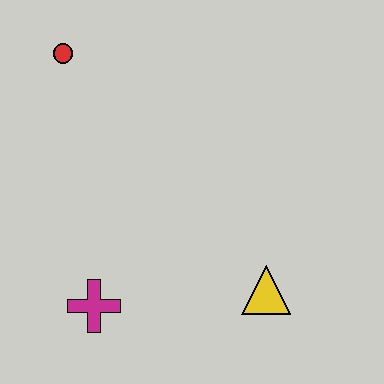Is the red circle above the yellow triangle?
Yes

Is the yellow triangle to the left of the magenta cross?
No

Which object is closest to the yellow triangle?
The magenta cross is closest to the yellow triangle.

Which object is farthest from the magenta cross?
The red circle is farthest from the magenta cross.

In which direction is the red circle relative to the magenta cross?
The red circle is above the magenta cross.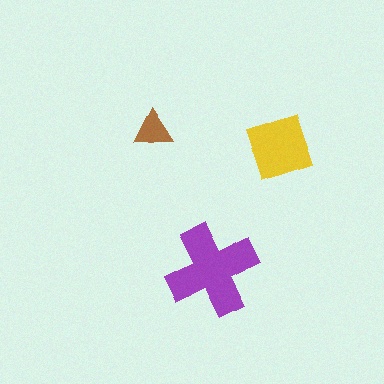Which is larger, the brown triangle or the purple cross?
The purple cross.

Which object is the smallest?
The brown triangle.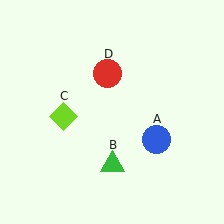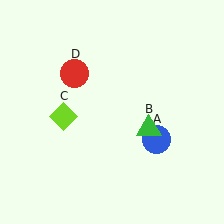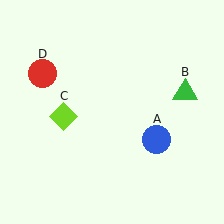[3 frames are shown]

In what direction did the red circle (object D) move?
The red circle (object D) moved left.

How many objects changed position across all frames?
2 objects changed position: green triangle (object B), red circle (object D).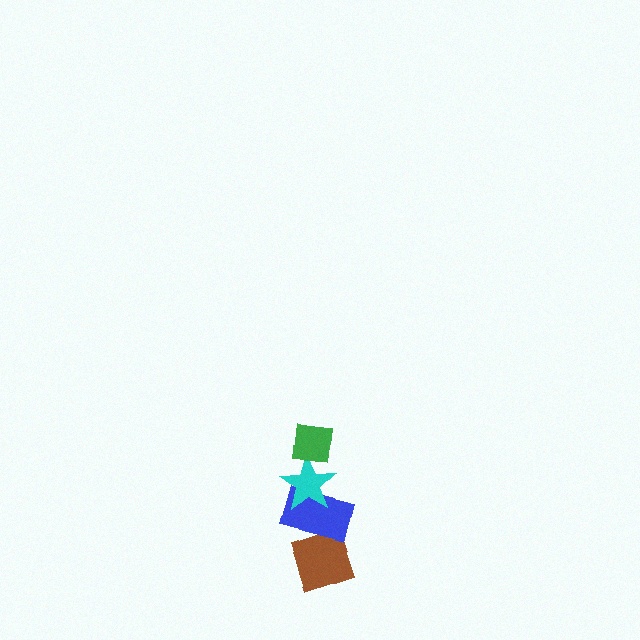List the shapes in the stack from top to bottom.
From top to bottom: the green square, the cyan star, the blue rectangle, the brown diamond.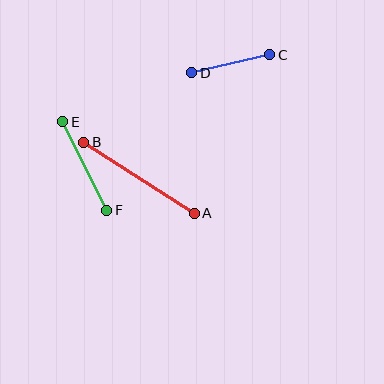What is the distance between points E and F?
The distance is approximately 99 pixels.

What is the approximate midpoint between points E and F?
The midpoint is at approximately (85, 166) pixels.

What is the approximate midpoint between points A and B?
The midpoint is at approximately (139, 178) pixels.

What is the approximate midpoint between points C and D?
The midpoint is at approximately (231, 64) pixels.